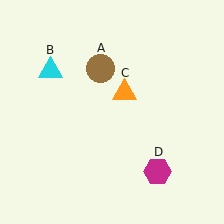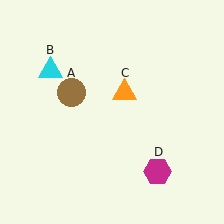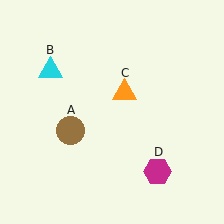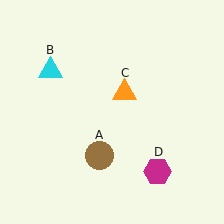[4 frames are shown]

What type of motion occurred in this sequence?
The brown circle (object A) rotated counterclockwise around the center of the scene.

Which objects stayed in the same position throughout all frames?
Cyan triangle (object B) and orange triangle (object C) and magenta hexagon (object D) remained stationary.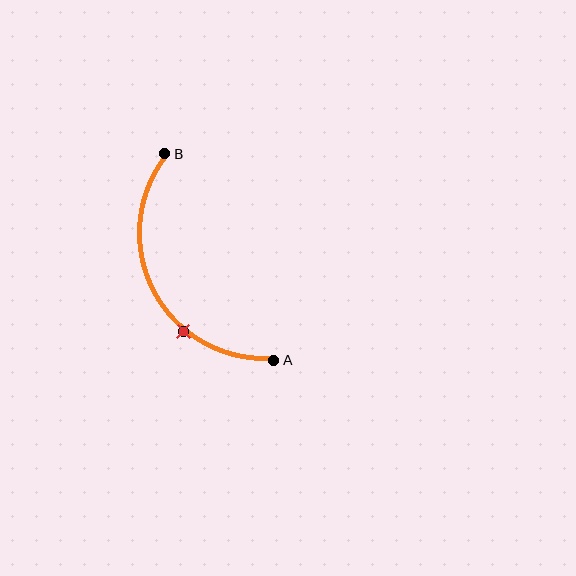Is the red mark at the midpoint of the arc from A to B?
No. The red mark lies on the arc but is closer to endpoint A. The arc midpoint would be at the point on the curve equidistant along the arc from both A and B.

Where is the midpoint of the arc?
The arc midpoint is the point on the curve farthest from the straight line joining A and B. It sits to the left of that line.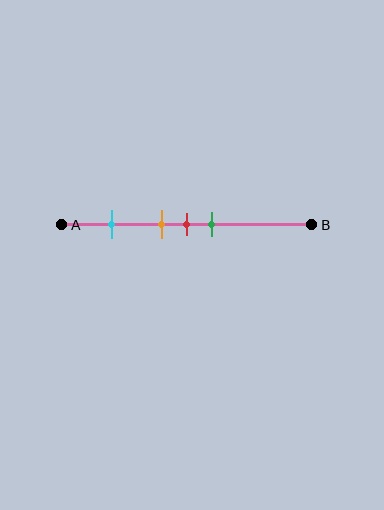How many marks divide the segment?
There are 4 marks dividing the segment.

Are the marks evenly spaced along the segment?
No, the marks are not evenly spaced.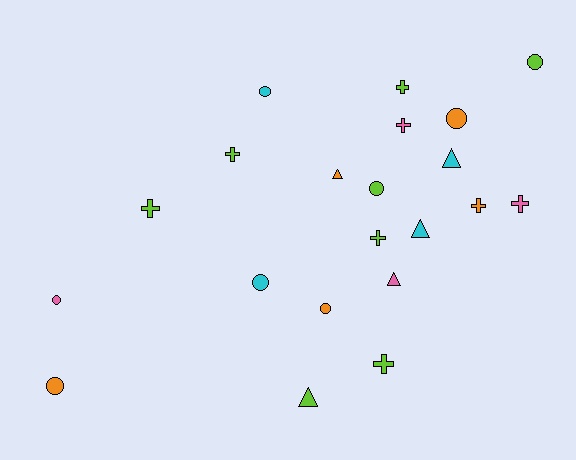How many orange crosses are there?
There is 1 orange cross.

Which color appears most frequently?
Lime, with 8 objects.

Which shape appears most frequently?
Circle, with 8 objects.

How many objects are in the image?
There are 21 objects.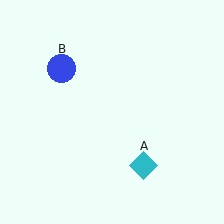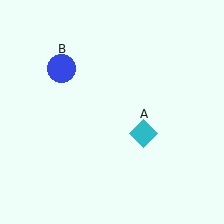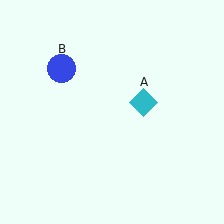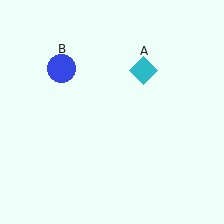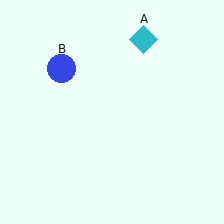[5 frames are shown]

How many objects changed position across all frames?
1 object changed position: cyan diamond (object A).